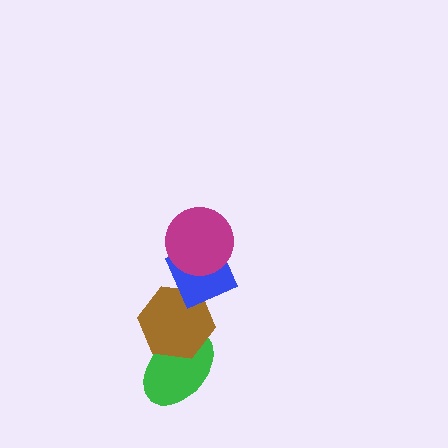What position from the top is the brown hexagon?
The brown hexagon is 3rd from the top.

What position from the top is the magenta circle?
The magenta circle is 1st from the top.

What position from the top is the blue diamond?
The blue diamond is 2nd from the top.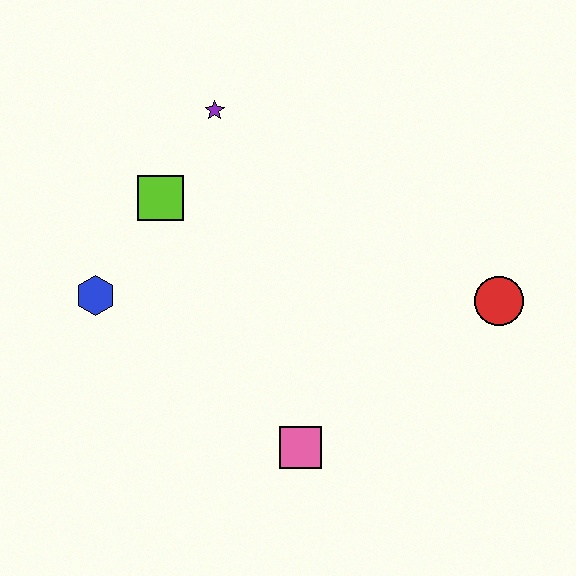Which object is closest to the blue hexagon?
The lime square is closest to the blue hexagon.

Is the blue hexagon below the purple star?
Yes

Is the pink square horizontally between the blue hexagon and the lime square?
No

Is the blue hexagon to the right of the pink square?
No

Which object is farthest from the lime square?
The red circle is farthest from the lime square.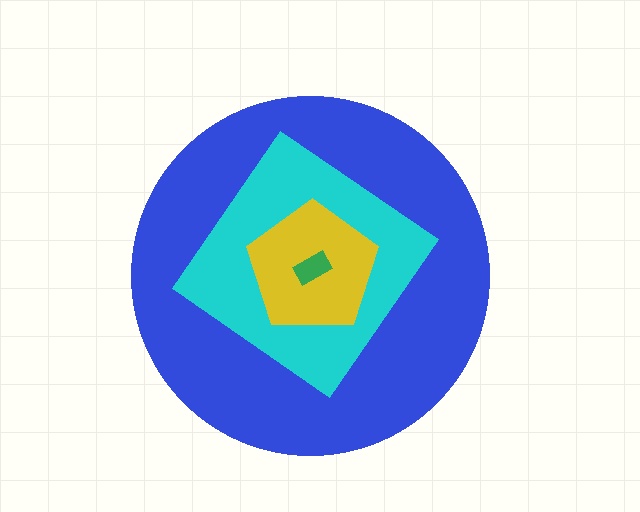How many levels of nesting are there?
4.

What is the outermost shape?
The blue circle.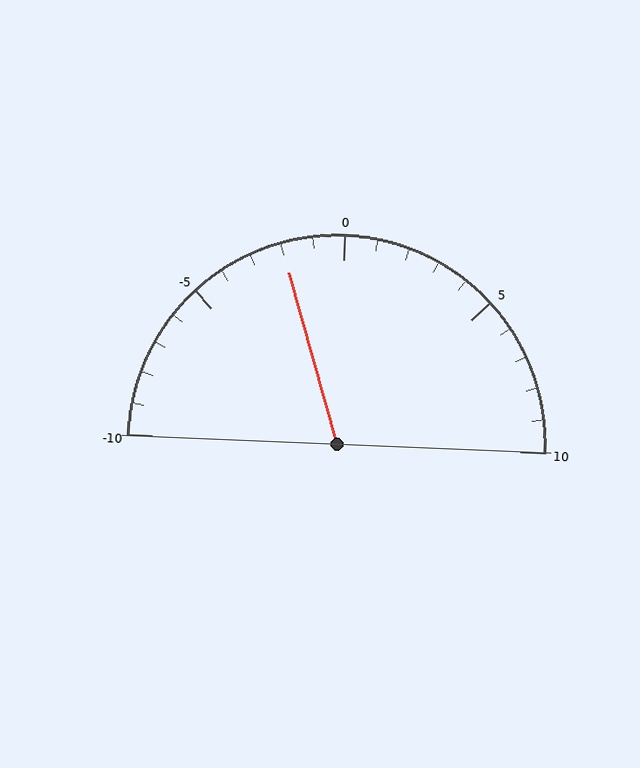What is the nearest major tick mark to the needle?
The nearest major tick mark is 0.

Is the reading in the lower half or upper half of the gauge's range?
The reading is in the lower half of the range (-10 to 10).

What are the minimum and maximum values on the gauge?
The gauge ranges from -10 to 10.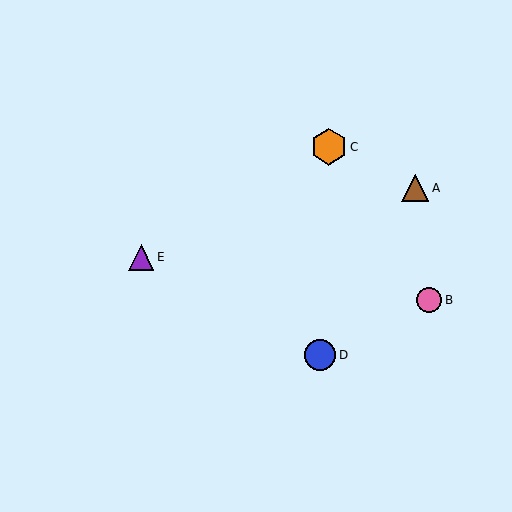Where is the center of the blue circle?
The center of the blue circle is at (320, 355).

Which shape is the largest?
The orange hexagon (labeled C) is the largest.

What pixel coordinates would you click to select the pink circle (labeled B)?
Click at (429, 300) to select the pink circle B.